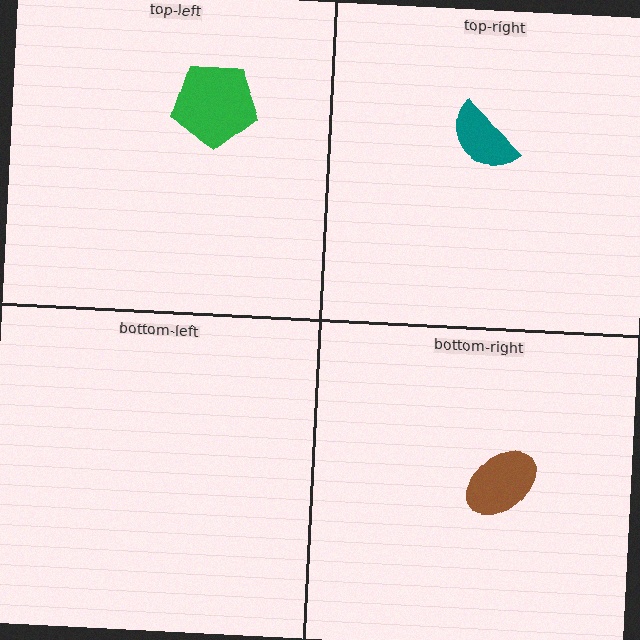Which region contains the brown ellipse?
The bottom-right region.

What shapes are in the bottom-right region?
The brown ellipse.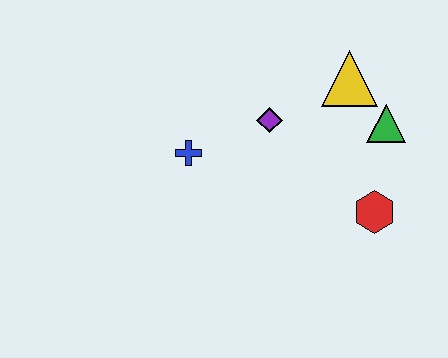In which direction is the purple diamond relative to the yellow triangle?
The purple diamond is to the left of the yellow triangle.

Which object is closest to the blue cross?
The purple diamond is closest to the blue cross.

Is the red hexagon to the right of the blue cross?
Yes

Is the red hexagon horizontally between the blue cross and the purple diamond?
No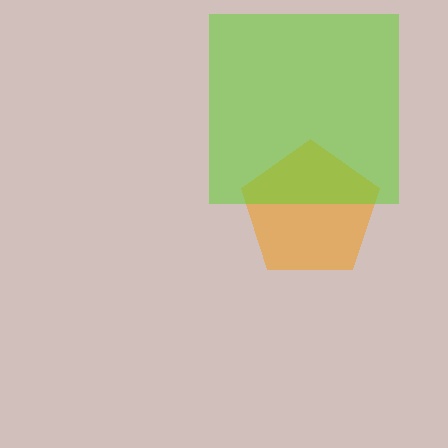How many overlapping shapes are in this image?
There are 2 overlapping shapes in the image.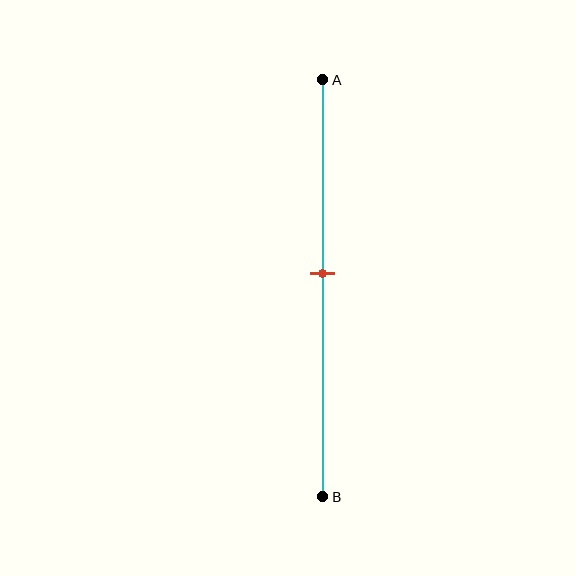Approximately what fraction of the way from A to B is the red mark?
The red mark is approximately 45% of the way from A to B.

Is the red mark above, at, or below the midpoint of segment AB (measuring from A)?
The red mark is above the midpoint of segment AB.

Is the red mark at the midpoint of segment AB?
No, the mark is at about 45% from A, not at the 50% midpoint.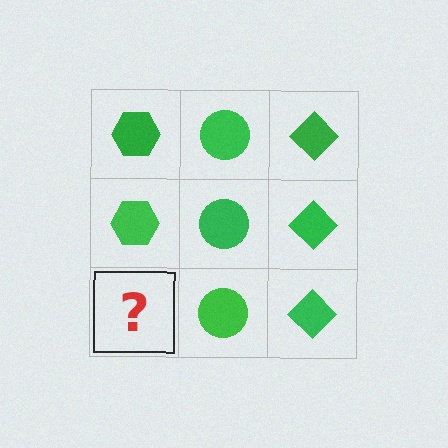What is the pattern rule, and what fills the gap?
The rule is that each column has a consistent shape. The gap should be filled with a green hexagon.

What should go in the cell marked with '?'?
The missing cell should contain a green hexagon.